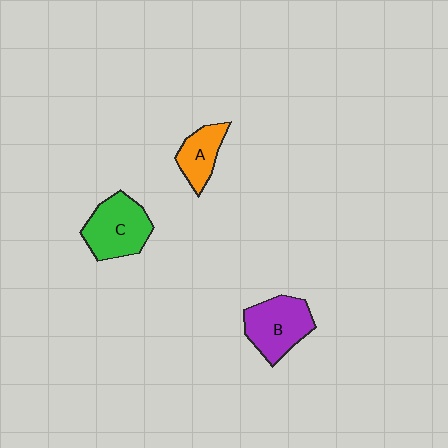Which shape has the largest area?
Shape C (green).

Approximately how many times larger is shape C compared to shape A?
Approximately 1.6 times.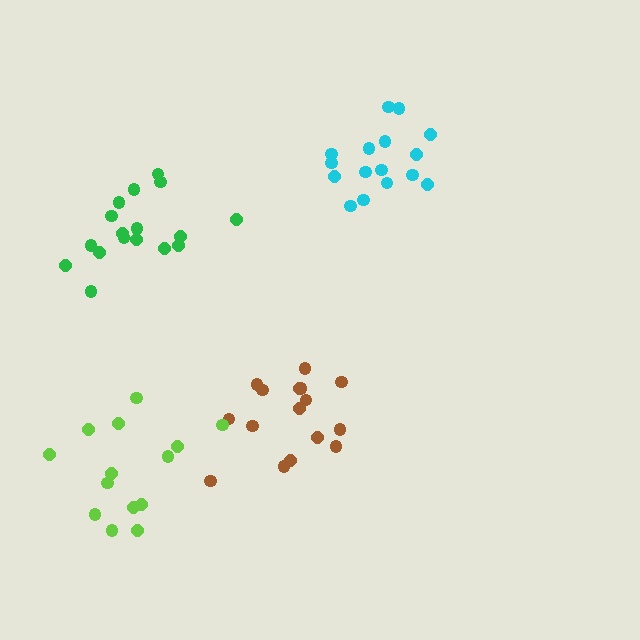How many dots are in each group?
Group 1: 17 dots, Group 2: 16 dots, Group 3: 14 dots, Group 4: 16 dots (63 total).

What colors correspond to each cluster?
The clusters are colored: green, brown, lime, cyan.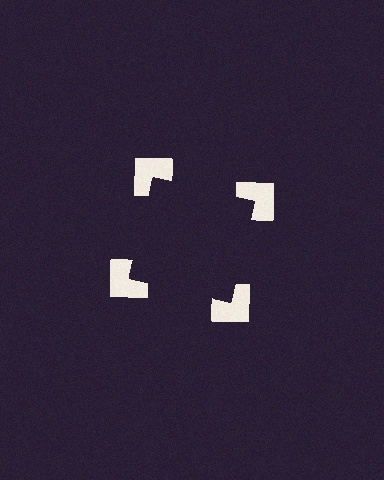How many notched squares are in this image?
There are 4 — one at each vertex of the illusory square.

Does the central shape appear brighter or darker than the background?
It typically appears slightly darker than the background, even though no actual brightness change is drawn.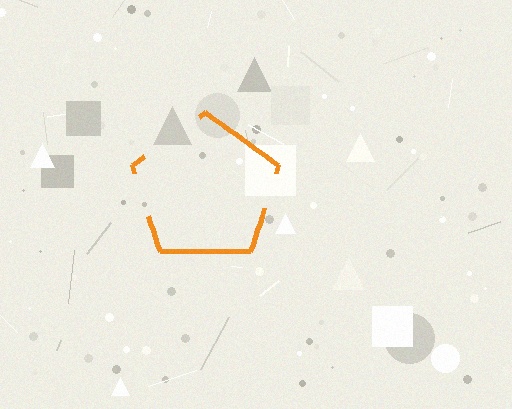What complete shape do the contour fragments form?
The contour fragments form a pentagon.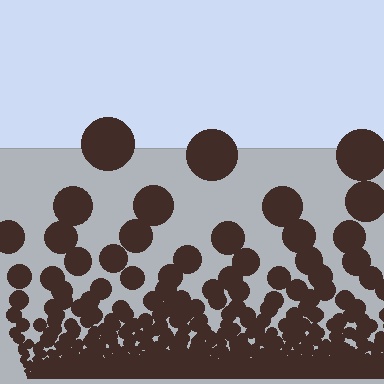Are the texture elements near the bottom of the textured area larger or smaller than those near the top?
Smaller. The gradient is inverted — elements near the bottom are smaller and denser.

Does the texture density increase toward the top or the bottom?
Density increases toward the bottom.